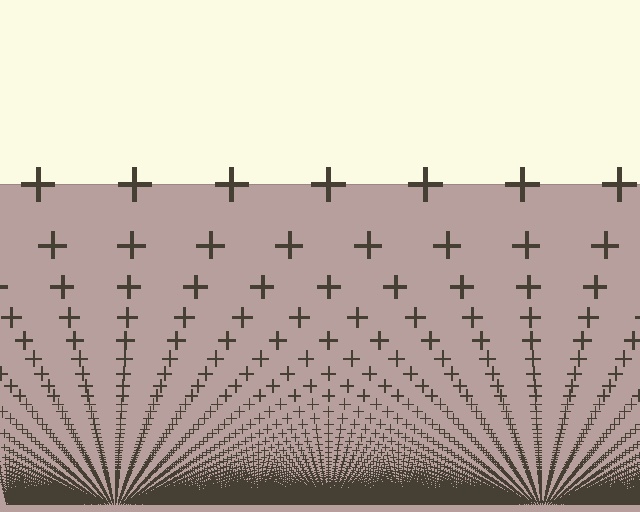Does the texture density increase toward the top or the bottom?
Density increases toward the bottom.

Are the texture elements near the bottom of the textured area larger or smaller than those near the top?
Smaller. The gradient is inverted — elements near the bottom are smaller and denser.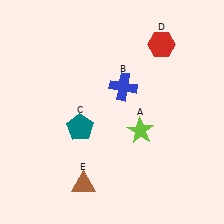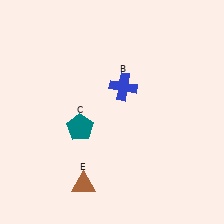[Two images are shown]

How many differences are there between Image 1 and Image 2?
There are 2 differences between the two images.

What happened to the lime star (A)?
The lime star (A) was removed in Image 2. It was in the bottom-right area of Image 1.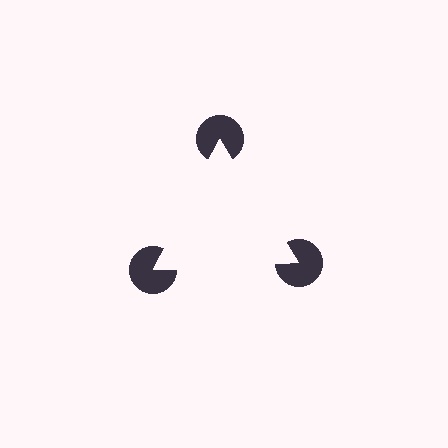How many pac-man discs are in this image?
There are 3 — one at each vertex of the illusory triangle.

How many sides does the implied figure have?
3 sides.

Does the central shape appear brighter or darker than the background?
It typically appears slightly brighter than the background, even though no actual brightness change is drawn.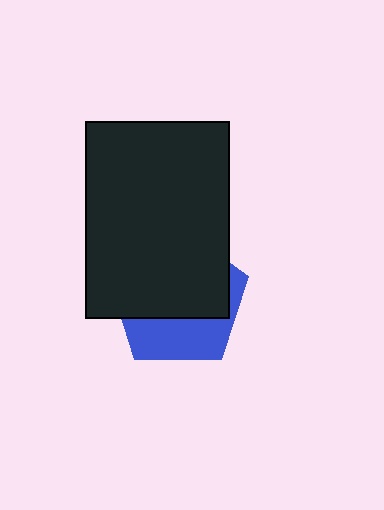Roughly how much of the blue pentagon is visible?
A small part of it is visible (roughly 36%).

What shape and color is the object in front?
The object in front is a black rectangle.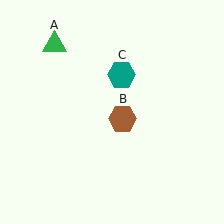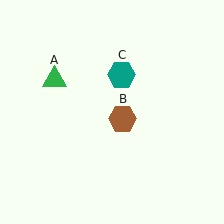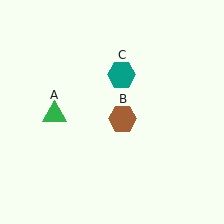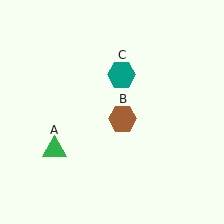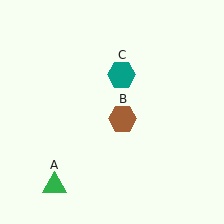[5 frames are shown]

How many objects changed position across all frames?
1 object changed position: green triangle (object A).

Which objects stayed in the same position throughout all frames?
Brown hexagon (object B) and teal hexagon (object C) remained stationary.